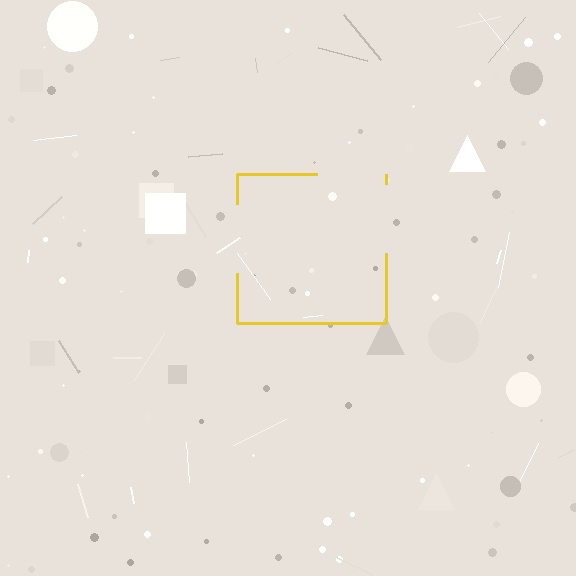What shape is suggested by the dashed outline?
The dashed outline suggests a square.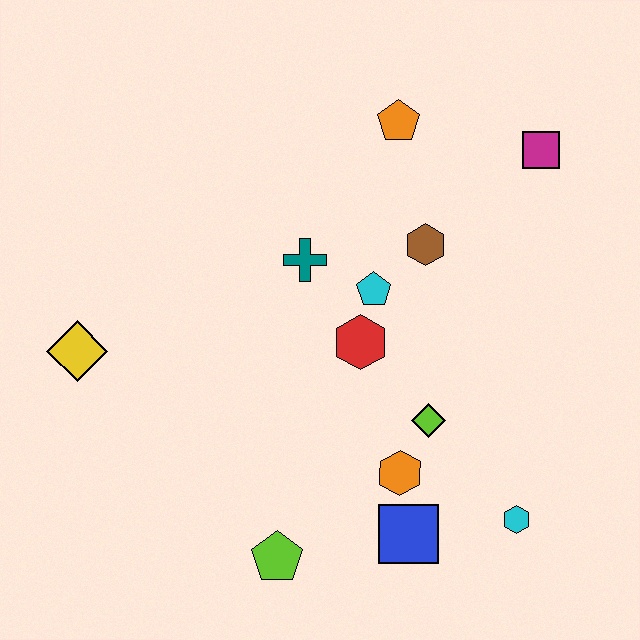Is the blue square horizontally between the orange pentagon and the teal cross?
No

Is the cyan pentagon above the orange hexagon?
Yes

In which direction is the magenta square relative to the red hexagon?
The magenta square is above the red hexagon.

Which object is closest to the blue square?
The orange hexagon is closest to the blue square.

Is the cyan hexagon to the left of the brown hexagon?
No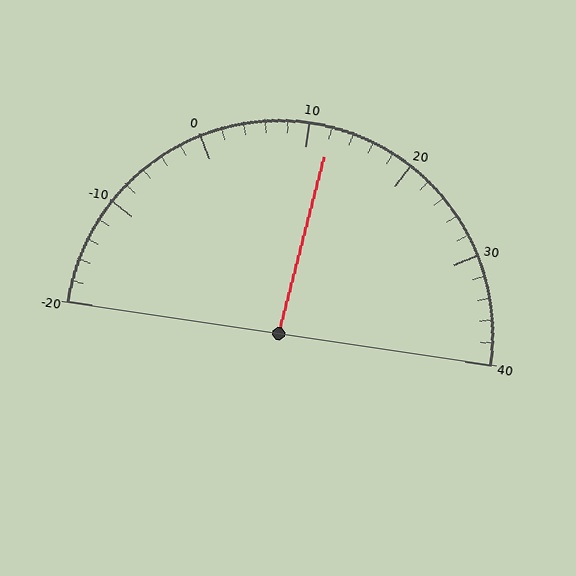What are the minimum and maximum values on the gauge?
The gauge ranges from -20 to 40.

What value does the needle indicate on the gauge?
The needle indicates approximately 12.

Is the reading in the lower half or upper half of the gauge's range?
The reading is in the upper half of the range (-20 to 40).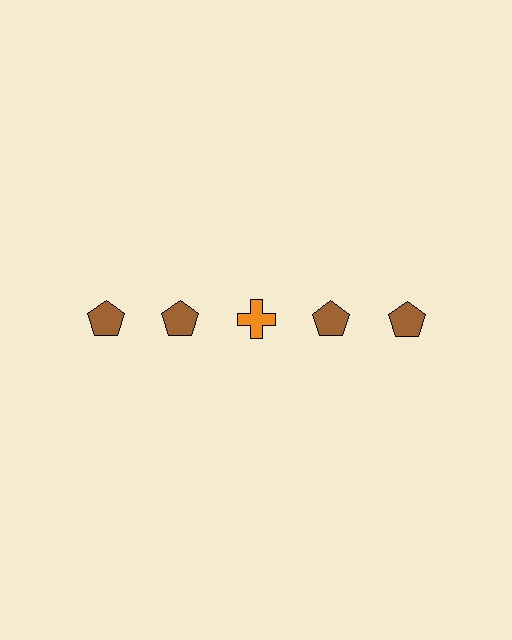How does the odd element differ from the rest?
It differs in both color (orange instead of brown) and shape (cross instead of pentagon).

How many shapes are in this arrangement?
There are 5 shapes arranged in a grid pattern.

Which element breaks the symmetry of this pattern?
The orange cross in the top row, center column breaks the symmetry. All other shapes are brown pentagons.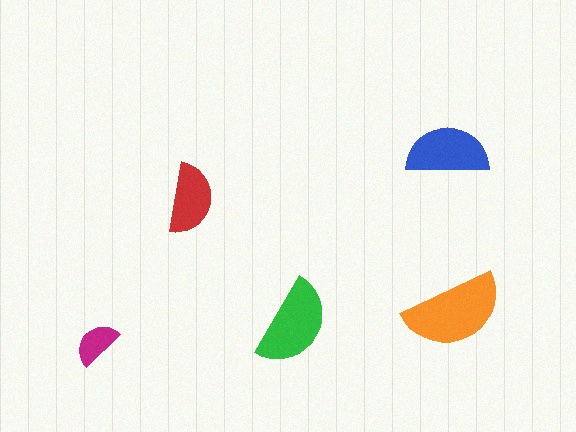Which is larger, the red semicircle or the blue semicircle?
The blue one.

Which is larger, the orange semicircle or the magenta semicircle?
The orange one.